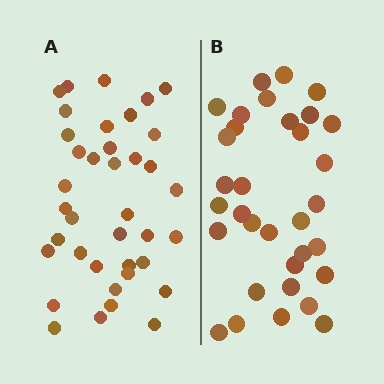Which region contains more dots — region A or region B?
Region A (the left region) has more dots.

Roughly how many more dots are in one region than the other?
Region A has about 5 more dots than region B.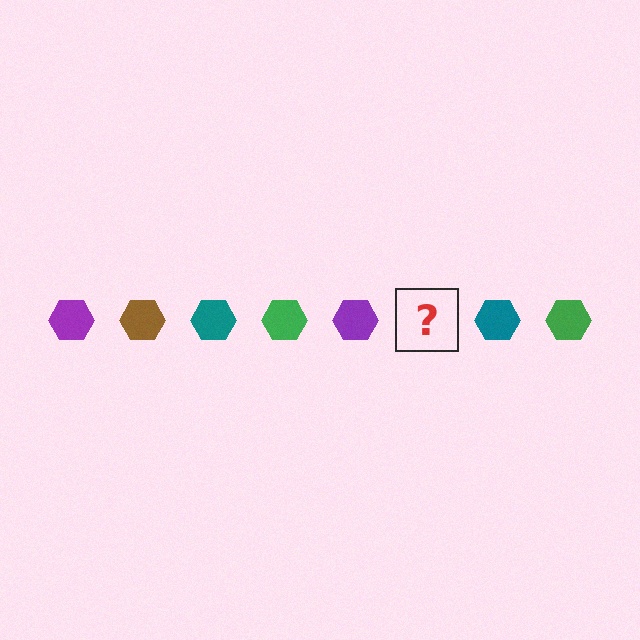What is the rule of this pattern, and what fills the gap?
The rule is that the pattern cycles through purple, brown, teal, green hexagons. The gap should be filled with a brown hexagon.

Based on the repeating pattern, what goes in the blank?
The blank should be a brown hexagon.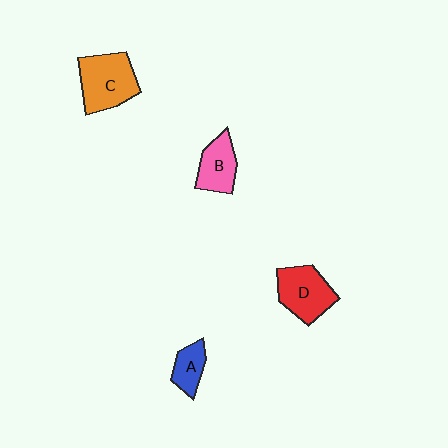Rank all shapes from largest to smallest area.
From largest to smallest: C (orange), D (red), B (pink), A (blue).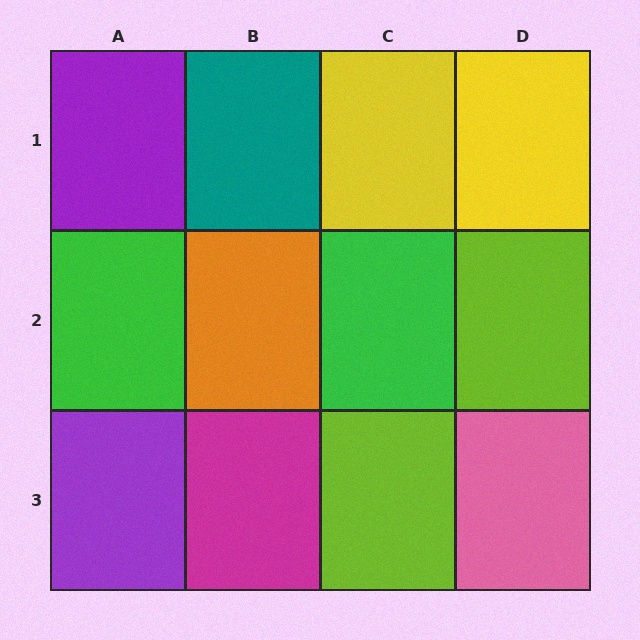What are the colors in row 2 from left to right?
Green, orange, green, lime.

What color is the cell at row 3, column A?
Purple.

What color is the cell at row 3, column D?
Pink.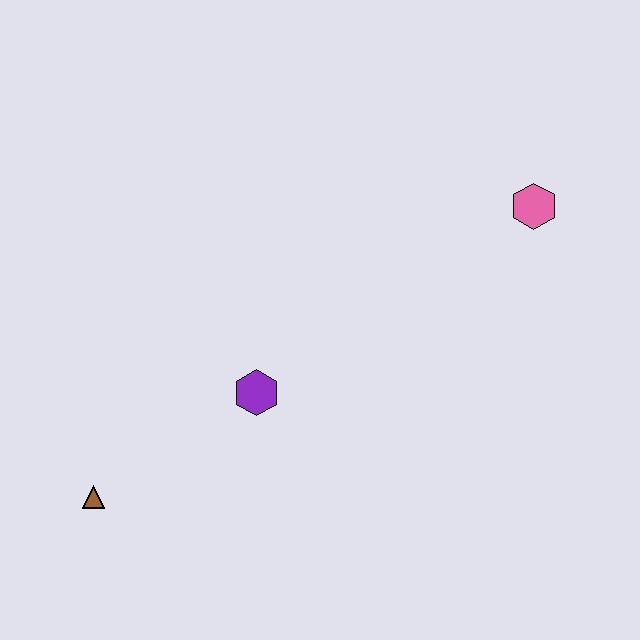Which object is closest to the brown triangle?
The purple hexagon is closest to the brown triangle.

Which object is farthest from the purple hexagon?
The pink hexagon is farthest from the purple hexagon.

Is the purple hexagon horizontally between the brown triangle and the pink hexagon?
Yes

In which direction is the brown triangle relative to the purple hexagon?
The brown triangle is to the left of the purple hexagon.